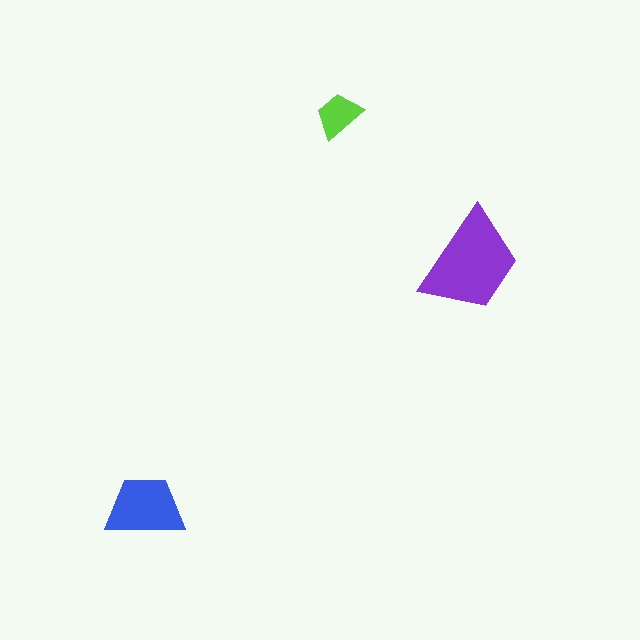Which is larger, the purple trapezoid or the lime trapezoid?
The purple one.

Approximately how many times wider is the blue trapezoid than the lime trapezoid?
About 1.5 times wider.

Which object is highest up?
The lime trapezoid is topmost.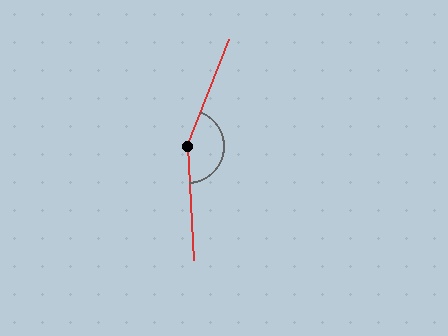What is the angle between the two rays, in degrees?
Approximately 156 degrees.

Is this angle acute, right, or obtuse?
It is obtuse.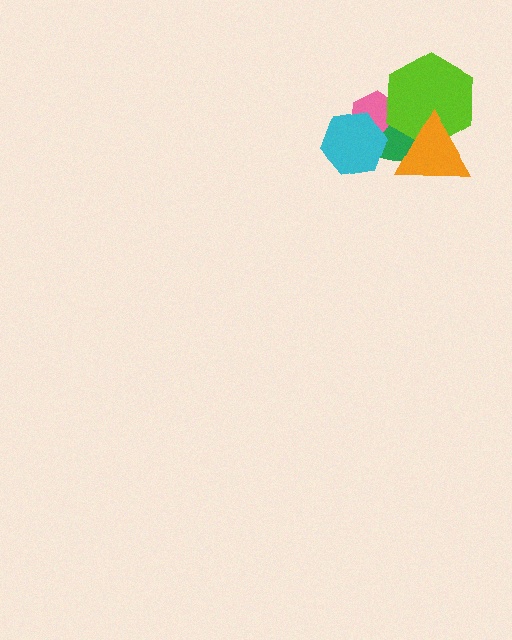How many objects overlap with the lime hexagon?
3 objects overlap with the lime hexagon.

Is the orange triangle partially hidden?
No, no other shape covers it.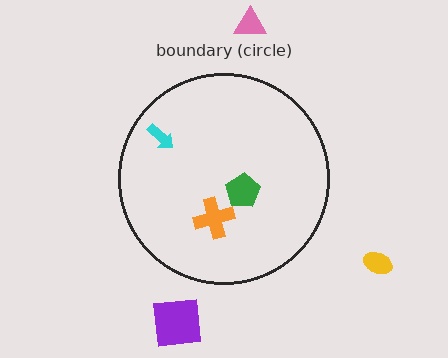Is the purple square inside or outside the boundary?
Outside.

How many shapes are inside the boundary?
3 inside, 3 outside.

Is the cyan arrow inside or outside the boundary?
Inside.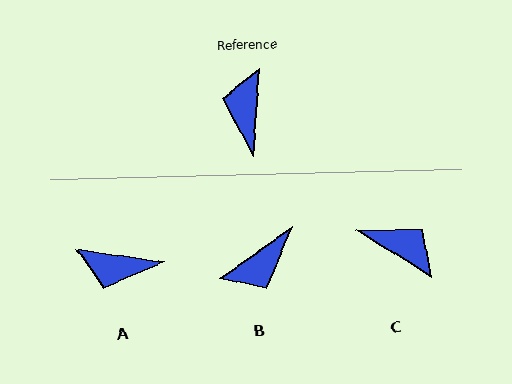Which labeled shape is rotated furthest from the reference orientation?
B, about 129 degrees away.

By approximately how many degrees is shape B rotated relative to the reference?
Approximately 129 degrees counter-clockwise.